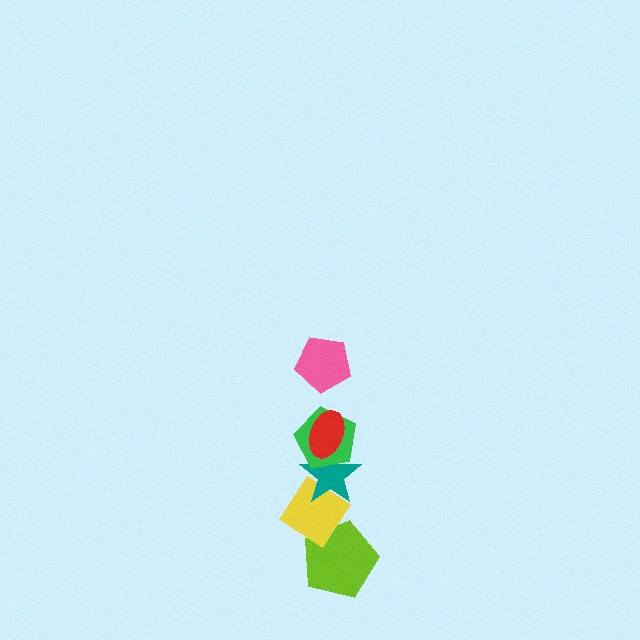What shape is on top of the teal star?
The green pentagon is on top of the teal star.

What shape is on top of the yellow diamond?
The teal star is on top of the yellow diamond.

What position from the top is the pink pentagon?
The pink pentagon is 1st from the top.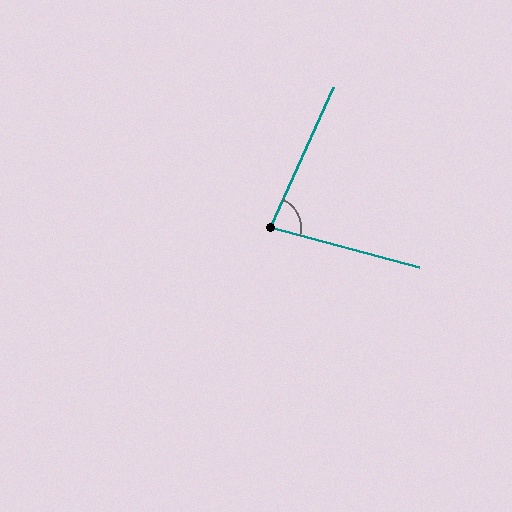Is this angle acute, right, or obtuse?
It is acute.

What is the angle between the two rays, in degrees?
Approximately 81 degrees.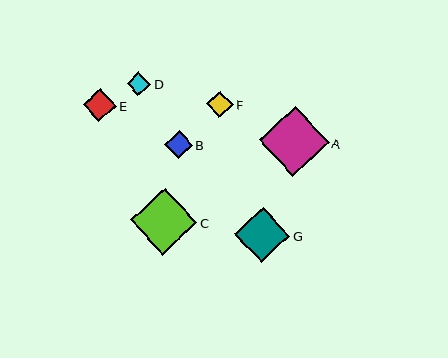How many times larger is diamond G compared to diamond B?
Diamond G is approximately 2.0 times the size of diamond B.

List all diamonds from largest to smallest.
From largest to smallest: A, C, G, E, B, F, D.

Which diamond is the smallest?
Diamond D is the smallest with a size of approximately 24 pixels.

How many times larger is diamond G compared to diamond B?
Diamond G is approximately 2.0 times the size of diamond B.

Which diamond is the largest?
Diamond A is the largest with a size of approximately 70 pixels.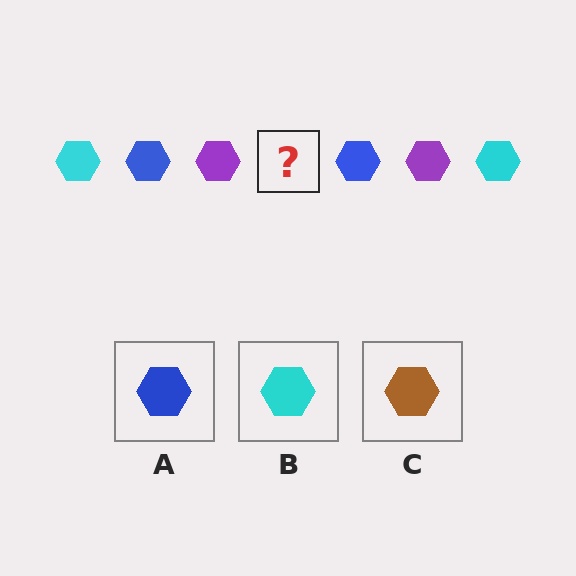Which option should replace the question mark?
Option B.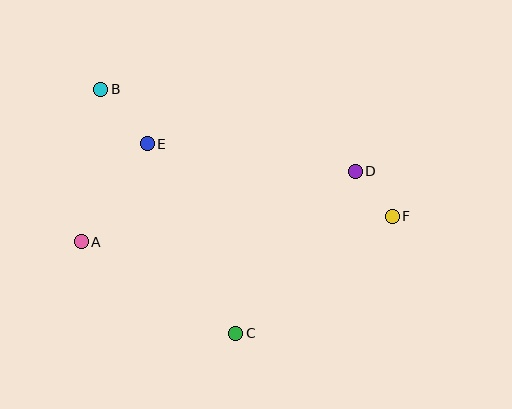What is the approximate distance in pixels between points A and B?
The distance between A and B is approximately 154 pixels.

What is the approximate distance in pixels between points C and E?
The distance between C and E is approximately 209 pixels.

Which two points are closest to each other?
Points D and F are closest to each other.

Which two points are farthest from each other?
Points B and F are farthest from each other.